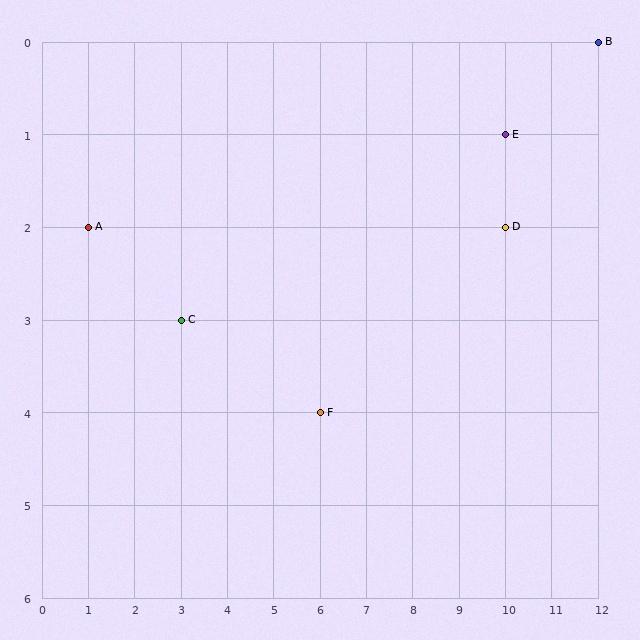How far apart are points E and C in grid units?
Points E and C are 7 columns and 2 rows apart (about 7.3 grid units diagonally).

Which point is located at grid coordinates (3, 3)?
Point C is at (3, 3).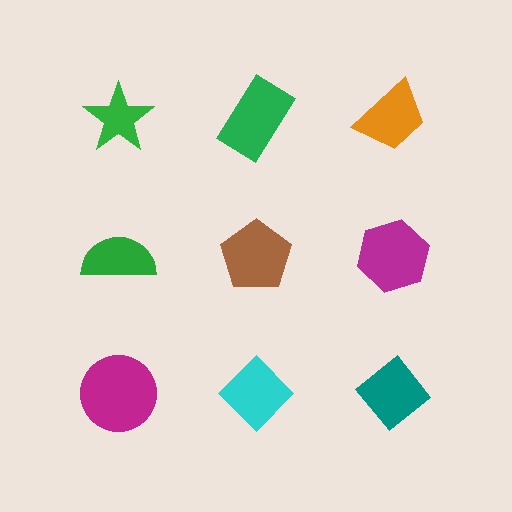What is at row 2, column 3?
A magenta hexagon.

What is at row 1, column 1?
A green star.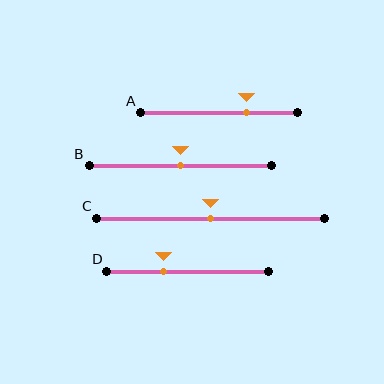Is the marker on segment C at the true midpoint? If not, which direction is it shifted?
Yes, the marker on segment C is at the true midpoint.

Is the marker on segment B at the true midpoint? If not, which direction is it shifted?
Yes, the marker on segment B is at the true midpoint.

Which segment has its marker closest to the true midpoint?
Segment B has its marker closest to the true midpoint.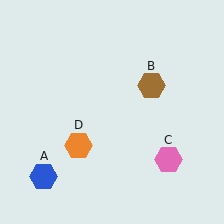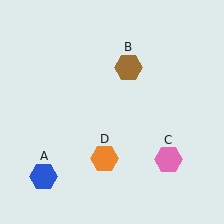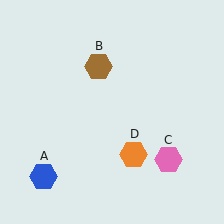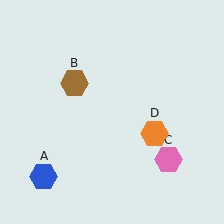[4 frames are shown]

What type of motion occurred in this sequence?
The brown hexagon (object B), orange hexagon (object D) rotated counterclockwise around the center of the scene.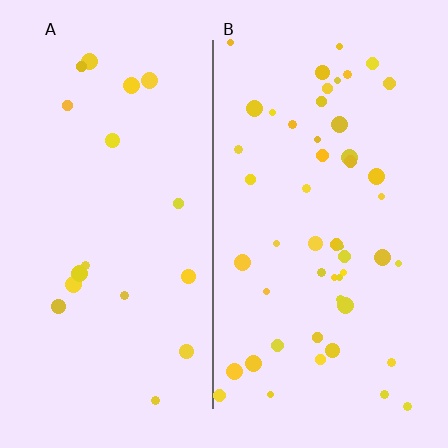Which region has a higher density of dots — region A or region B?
B (the right).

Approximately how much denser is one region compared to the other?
Approximately 2.8× — region B over region A.